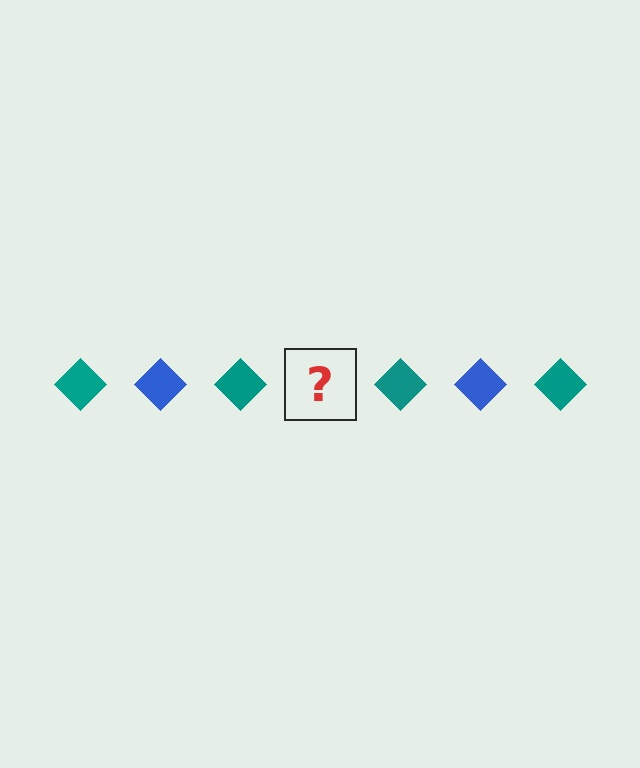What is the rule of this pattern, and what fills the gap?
The rule is that the pattern cycles through teal, blue diamonds. The gap should be filled with a blue diamond.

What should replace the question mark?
The question mark should be replaced with a blue diamond.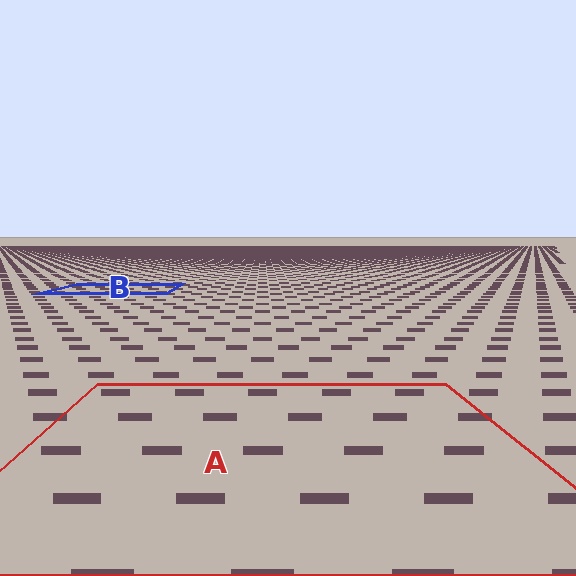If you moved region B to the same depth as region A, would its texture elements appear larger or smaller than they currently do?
They would appear larger. At a closer depth, the same texture elements are projected at a bigger on-screen size.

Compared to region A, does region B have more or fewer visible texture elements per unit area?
Region B has more texture elements per unit area — they are packed more densely because it is farther away.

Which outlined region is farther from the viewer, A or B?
Region B is farther from the viewer — the texture elements inside it appear smaller and more densely packed.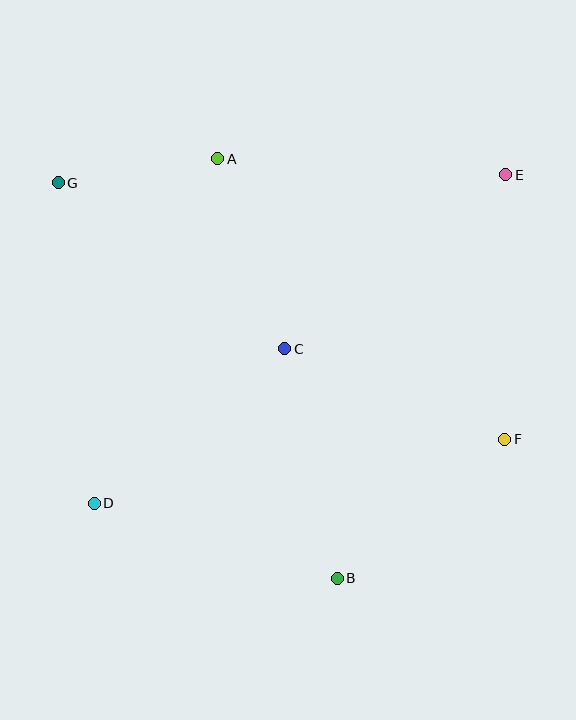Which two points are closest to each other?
Points A and G are closest to each other.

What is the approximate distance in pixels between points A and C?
The distance between A and C is approximately 201 pixels.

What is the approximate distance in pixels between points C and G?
The distance between C and G is approximately 281 pixels.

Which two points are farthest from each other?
Points D and E are farthest from each other.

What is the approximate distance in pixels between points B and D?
The distance between B and D is approximately 255 pixels.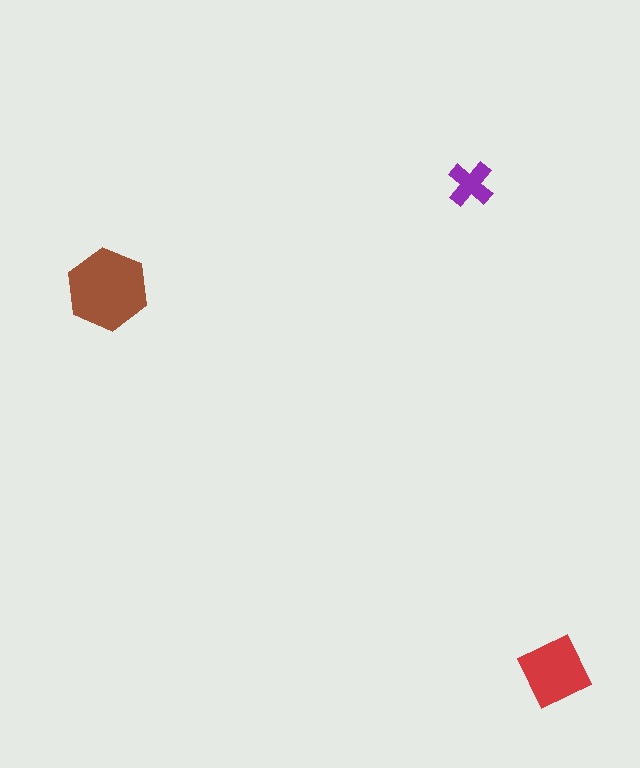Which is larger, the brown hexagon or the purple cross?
The brown hexagon.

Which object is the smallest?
The purple cross.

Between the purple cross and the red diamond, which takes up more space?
The red diamond.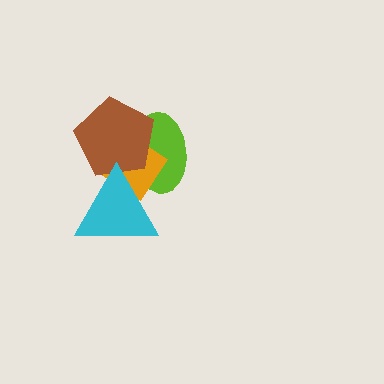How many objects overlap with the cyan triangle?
3 objects overlap with the cyan triangle.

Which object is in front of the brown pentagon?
The cyan triangle is in front of the brown pentagon.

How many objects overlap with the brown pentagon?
3 objects overlap with the brown pentagon.